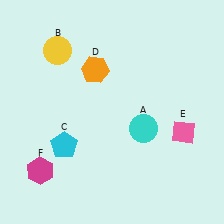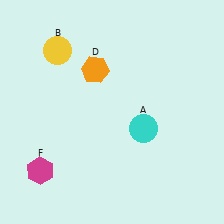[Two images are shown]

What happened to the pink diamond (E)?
The pink diamond (E) was removed in Image 2. It was in the bottom-right area of Image 1.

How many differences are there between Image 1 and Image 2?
There are 2 differences between the two images.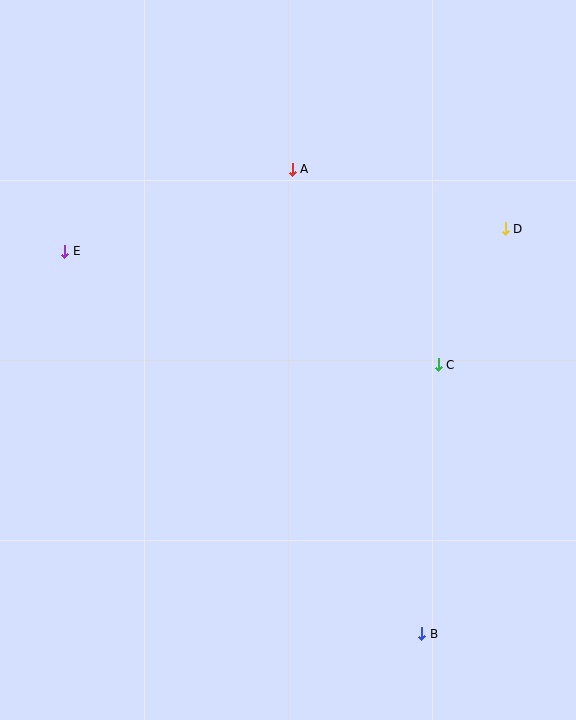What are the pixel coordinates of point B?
Point B is at (422, 634).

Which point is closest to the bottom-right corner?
Point B is closest to the bottom-right corner.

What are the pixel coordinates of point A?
Point A is at (292, 169).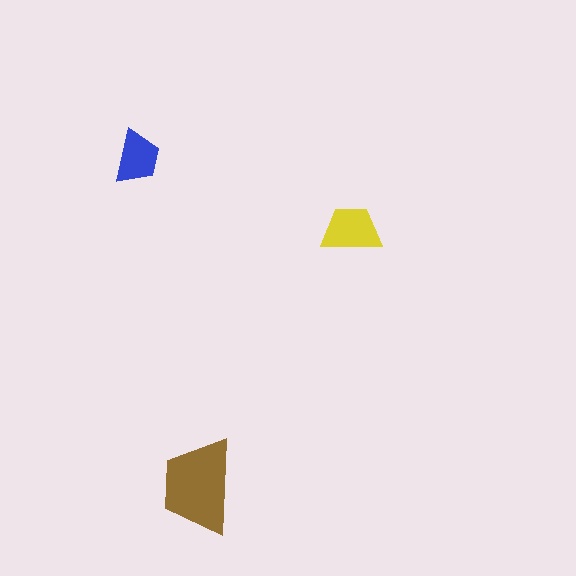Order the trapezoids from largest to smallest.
the brown one, the yellow one, the blue one.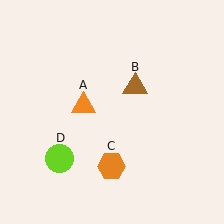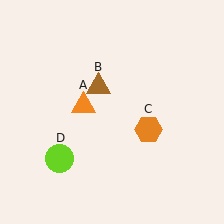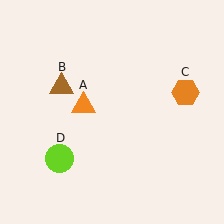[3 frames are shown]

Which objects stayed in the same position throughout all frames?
Orange triangle (object A) and lime circle (object D) remained stationary.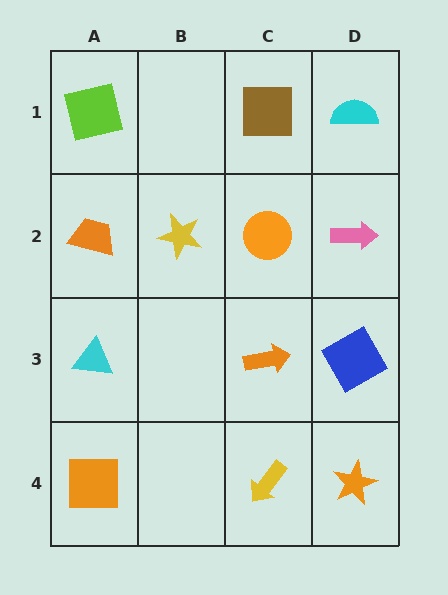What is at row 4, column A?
An orange square.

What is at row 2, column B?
A yellow star.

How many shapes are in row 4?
3 shapes.